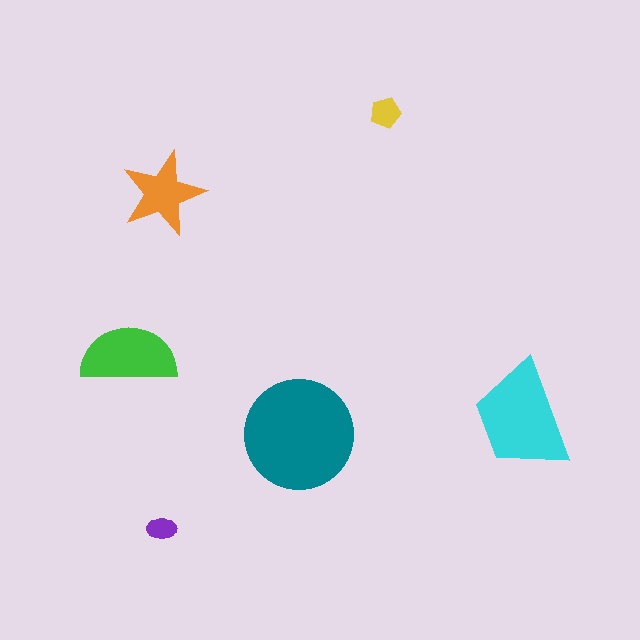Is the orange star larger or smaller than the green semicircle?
Smaller.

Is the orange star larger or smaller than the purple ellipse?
Larger.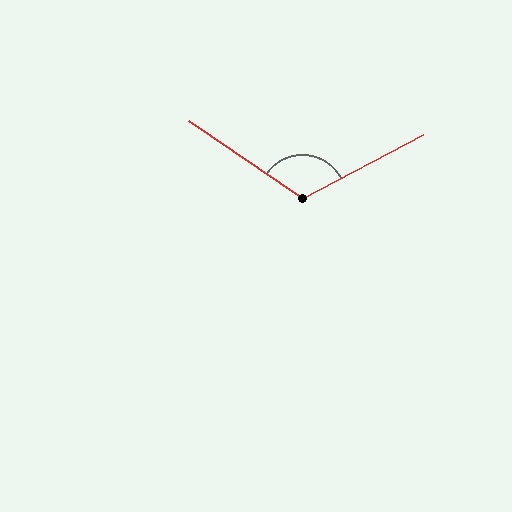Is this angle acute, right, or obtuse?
It is obtuse.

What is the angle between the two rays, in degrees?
Approximately 118 degrees.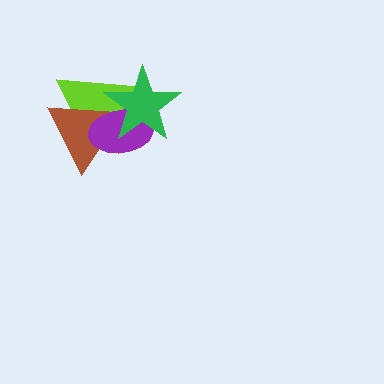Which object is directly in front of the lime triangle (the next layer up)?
The brown triangle is directly in front of the lime triangle.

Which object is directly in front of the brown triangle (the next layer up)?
The purple ellipse is directly in front of the brown triangle.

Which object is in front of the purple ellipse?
The green star is in front of the purple ellipse.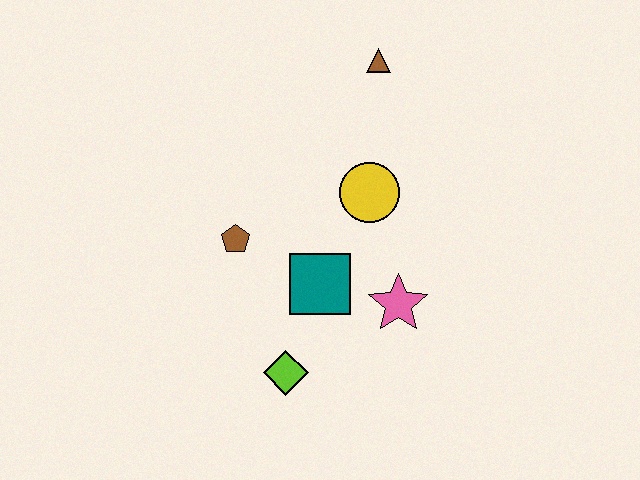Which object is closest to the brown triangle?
The yellow circle is closest to the brown triangle.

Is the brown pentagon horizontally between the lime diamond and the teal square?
No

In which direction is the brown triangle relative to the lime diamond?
The brown triangle is above the lime diamond.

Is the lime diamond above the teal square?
No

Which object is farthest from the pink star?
The brown triangle is farthest from the pink star.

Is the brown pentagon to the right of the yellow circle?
No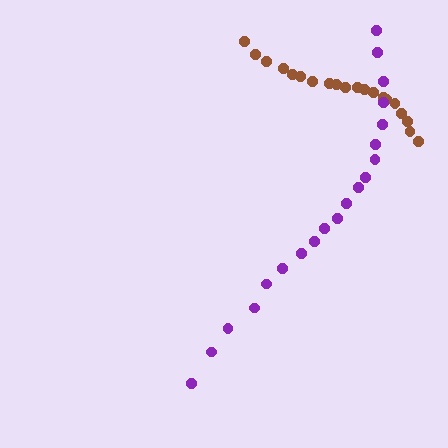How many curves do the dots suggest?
There are 2 distinct paths.